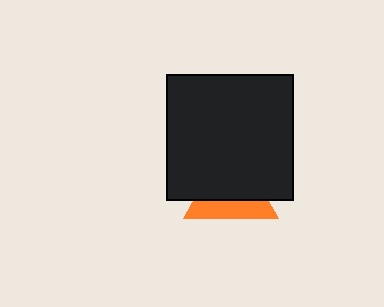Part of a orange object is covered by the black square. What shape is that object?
It is a triangle.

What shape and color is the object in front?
The object in front is a black square.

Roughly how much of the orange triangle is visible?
A small part of it is visible (roughly 38%).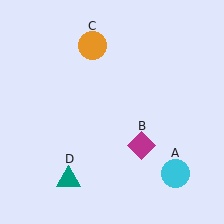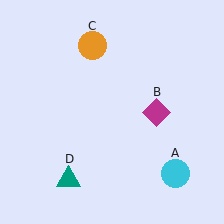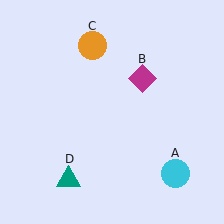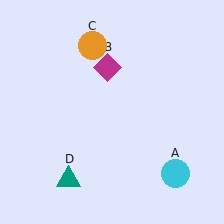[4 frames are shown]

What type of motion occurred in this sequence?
The magenta diamond (object B) rotated counterclockwise around the center of the scene.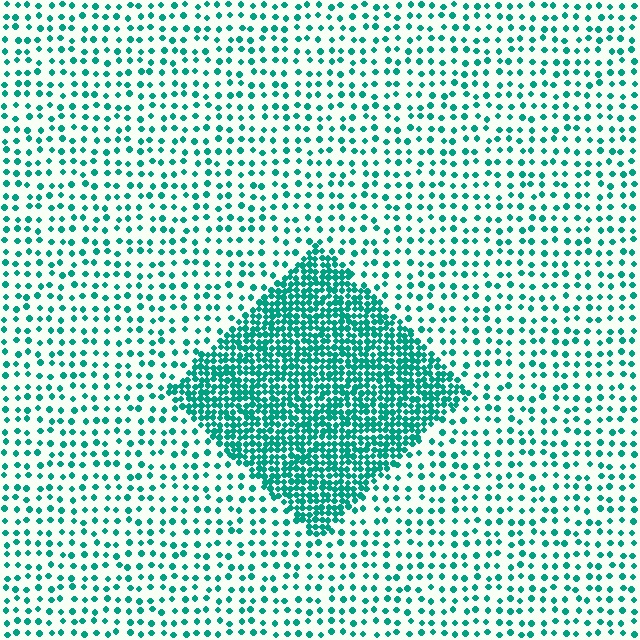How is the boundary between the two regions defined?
The boundary is defined by a change in element density (approximately 3.1x ratio). All elements are the same color, size, and shape.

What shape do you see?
I see a diamond.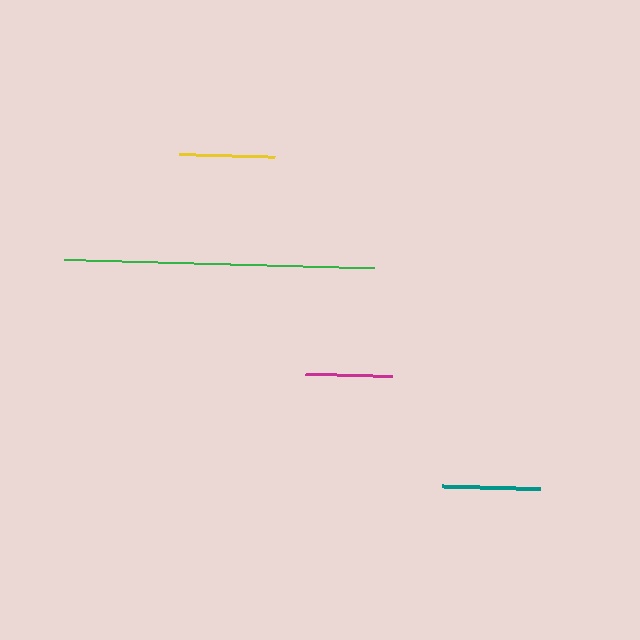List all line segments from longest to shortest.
From longest to shortest: green, teal, yellow, magenta.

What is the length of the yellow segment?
The yellow segment is approximately 97 pixels long.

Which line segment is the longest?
The green line is the longest at approximately 312 pixels.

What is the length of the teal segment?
The teal segment is approximately 98 pixels long.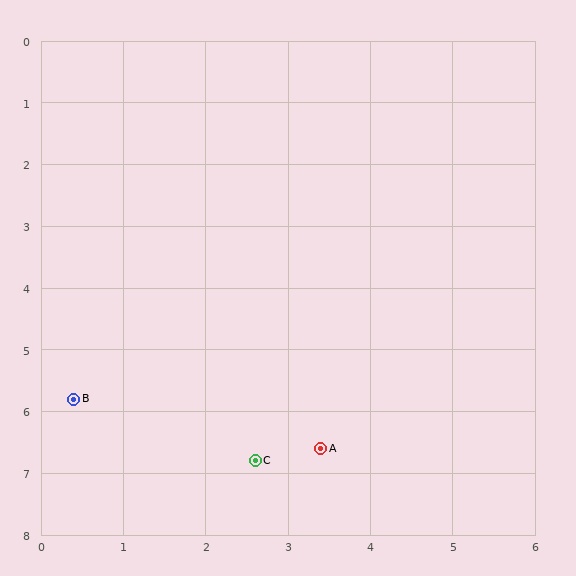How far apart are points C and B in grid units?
Points C and B are about 2.4 grid units apart.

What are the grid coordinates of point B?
Point B is at approximately (0.4, 5.8).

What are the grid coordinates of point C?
Point C is at approximately (2.6, 6.8).